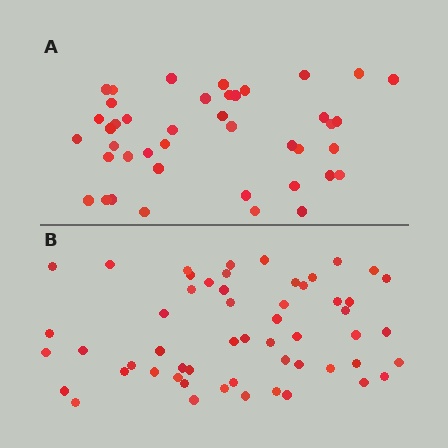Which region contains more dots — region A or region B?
Region B (the bottom region) has more dots.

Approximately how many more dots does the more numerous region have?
Region B has approximately 15 more dots than region A.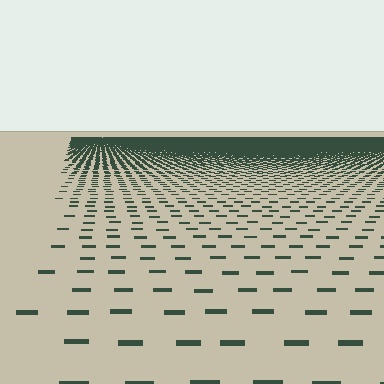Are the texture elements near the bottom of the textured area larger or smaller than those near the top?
Larger. Near the bottom, elements are closer to the viewer and appear at a bigger on-screen size.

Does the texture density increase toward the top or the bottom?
Density increases toward the top.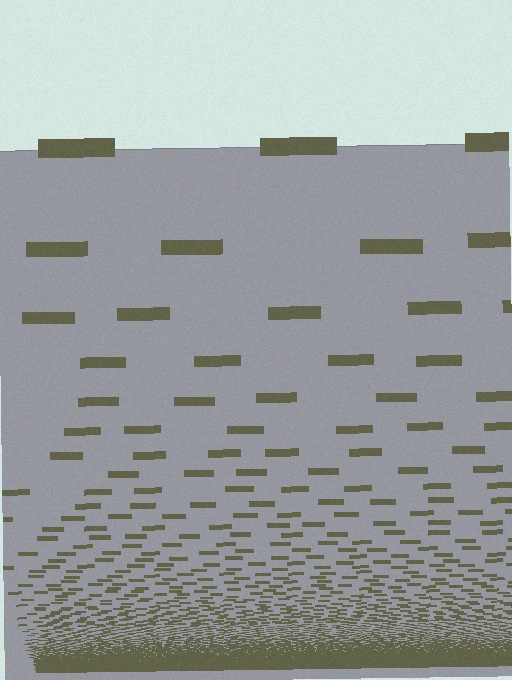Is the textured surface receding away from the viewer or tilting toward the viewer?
The surface appears to tilt toward the viewer. Texture elements get larger and sparser toward the top.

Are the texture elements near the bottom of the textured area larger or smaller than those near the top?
Smaller. The gradient is inverted — elements near the bottom are smaller and denser.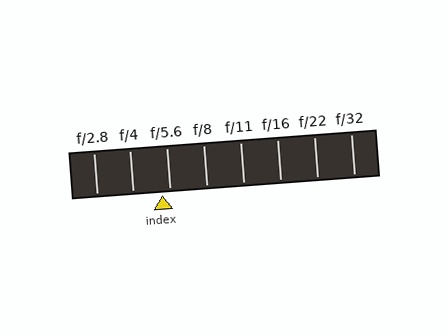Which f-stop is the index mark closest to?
The index mark is closest to f/5.6.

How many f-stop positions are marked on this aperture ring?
There are 8 f-stop positions marked.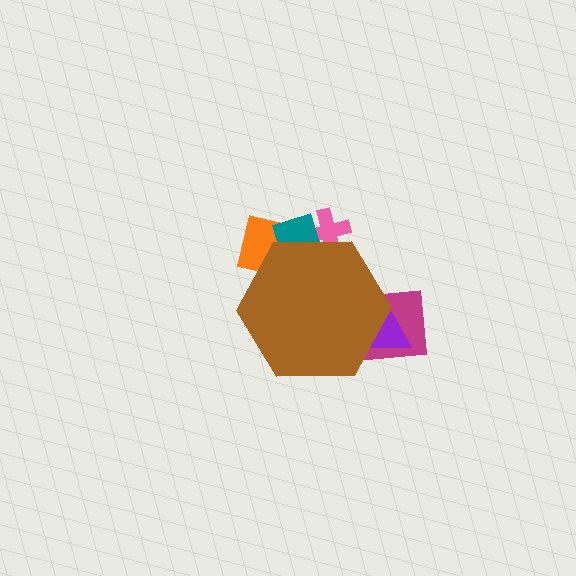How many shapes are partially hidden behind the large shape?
5 shapes are partially hidden.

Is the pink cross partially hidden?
Yes, the pink cross is partially hidden behind the brown hexagon.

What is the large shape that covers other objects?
A brown hexagon.